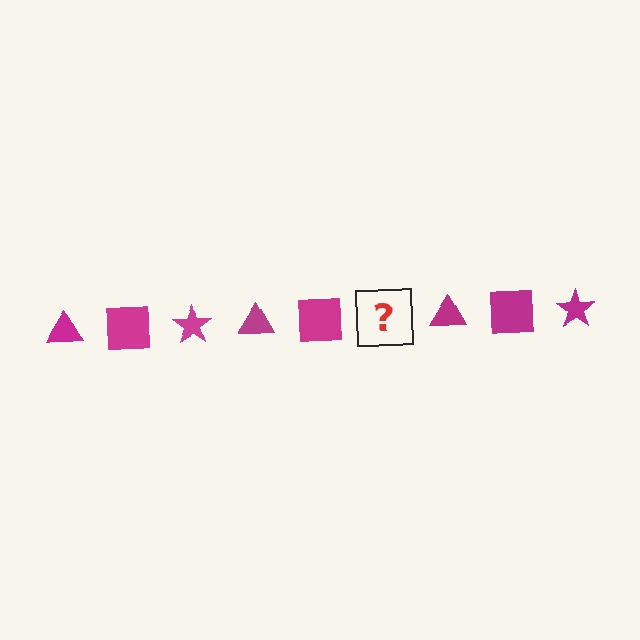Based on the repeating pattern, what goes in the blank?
The blank should be a magenta star.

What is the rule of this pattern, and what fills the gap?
The rule is that the pattern cycles through triangle, square, star shapes in magenta. The gap should be filled with a magenta star.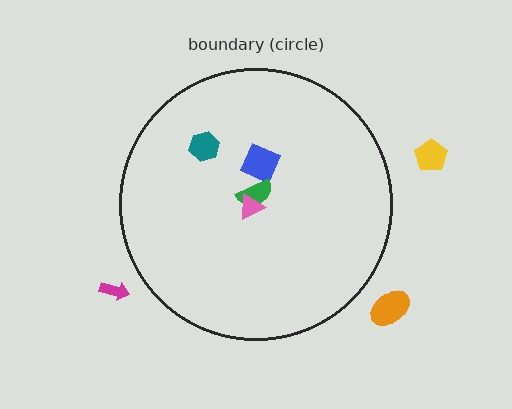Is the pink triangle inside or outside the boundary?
Inside.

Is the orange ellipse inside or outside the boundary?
Outside.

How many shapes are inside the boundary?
4 inside, 3 outside.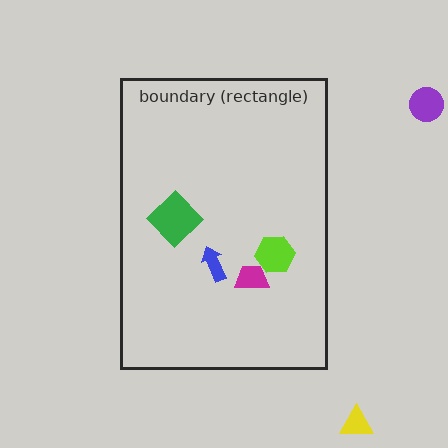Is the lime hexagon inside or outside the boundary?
Inside.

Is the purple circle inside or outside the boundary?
Outside.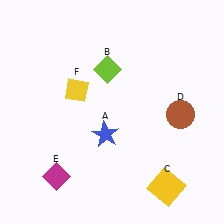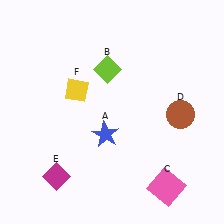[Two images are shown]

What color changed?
The square (C) changed from yellow in Image 1 to pink in Image 2.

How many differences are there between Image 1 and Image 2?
There is 1 difference between the two images.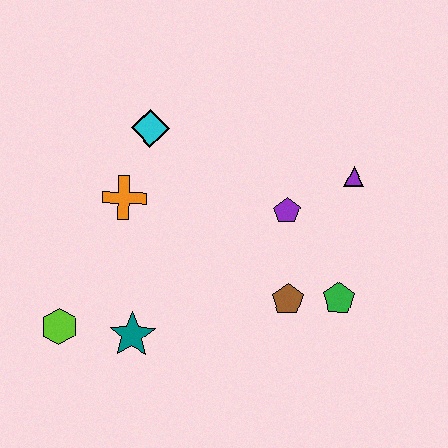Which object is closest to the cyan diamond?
The orange cross is closest to the cyan diamond.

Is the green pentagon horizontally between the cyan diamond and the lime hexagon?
No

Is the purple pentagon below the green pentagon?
No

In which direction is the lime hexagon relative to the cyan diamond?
The lime hexagon is below the cyan diamond.